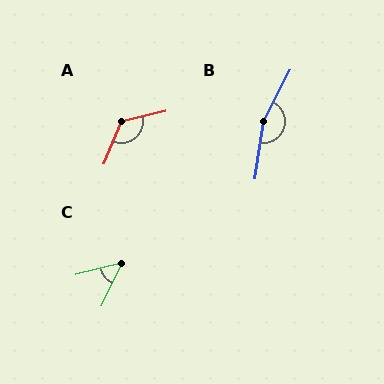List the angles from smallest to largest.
C (50°), A (126°), B (162°).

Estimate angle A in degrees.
Approximately 126 degrees.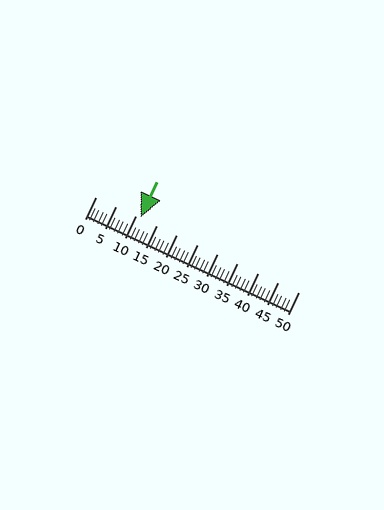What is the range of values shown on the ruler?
The ruler shows values from 0 to 50.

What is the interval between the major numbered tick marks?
The major tick marks are spaced 5 units apart.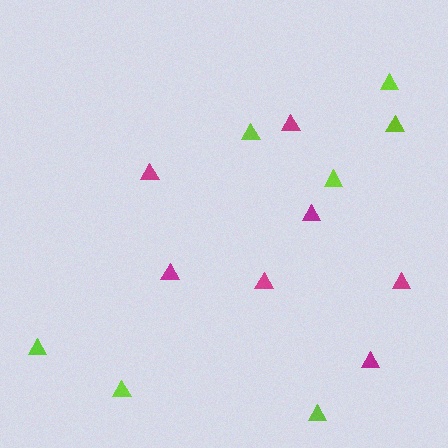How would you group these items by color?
There are 2 groups: one group of magenta triangles (7) and one group of lime triangles (7).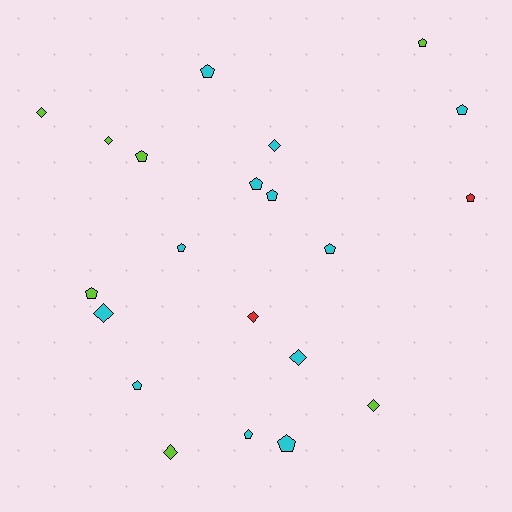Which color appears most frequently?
Cyan, with 12 objects.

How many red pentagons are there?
There is 1 red pentagon.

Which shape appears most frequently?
Pentagon, with 13 objects.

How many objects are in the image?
There are 21 objects.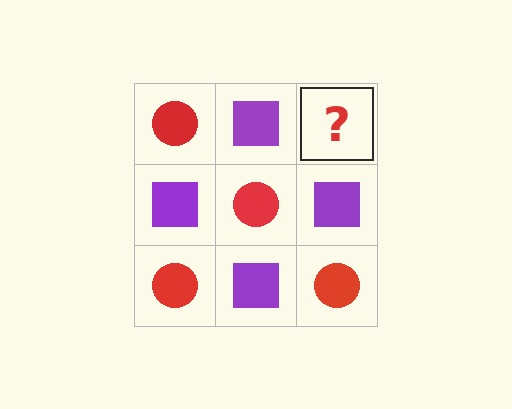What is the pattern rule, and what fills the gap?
The rule is that it alternates red circle and purple square in a checkerboard pattern. The gap should be filled with a red circle.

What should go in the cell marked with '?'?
The missing cell should contain a red circle.